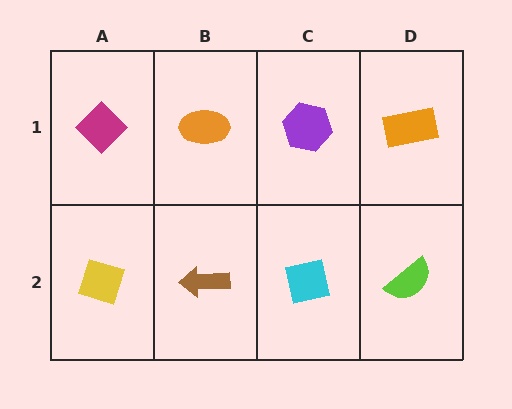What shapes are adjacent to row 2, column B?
An orange ellipse (row 1, column B), a yellow diamond (row 2, column A), a cyan square (row 2, column C).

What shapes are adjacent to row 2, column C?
A purple hexagon (row 1, column C), a brown arrow (row 2, column B), a lime semicircle (row 2, column D).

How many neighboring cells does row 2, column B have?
3.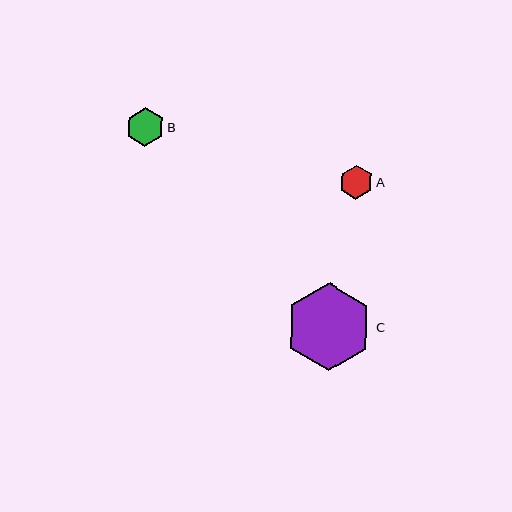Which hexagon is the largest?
Hexagon C is the largest with a size of approximately 87 pixels.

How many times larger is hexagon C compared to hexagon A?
Hexagon C is approximately 2.6 times the size of hexagon A.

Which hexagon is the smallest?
Hexagon A is the smallest with a size of approximately 34 pixels.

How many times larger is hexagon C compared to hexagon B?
Hexagon C is approximately 2.3 times the size of hexagon B.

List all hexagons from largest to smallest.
From largest to smallest: C, B, A.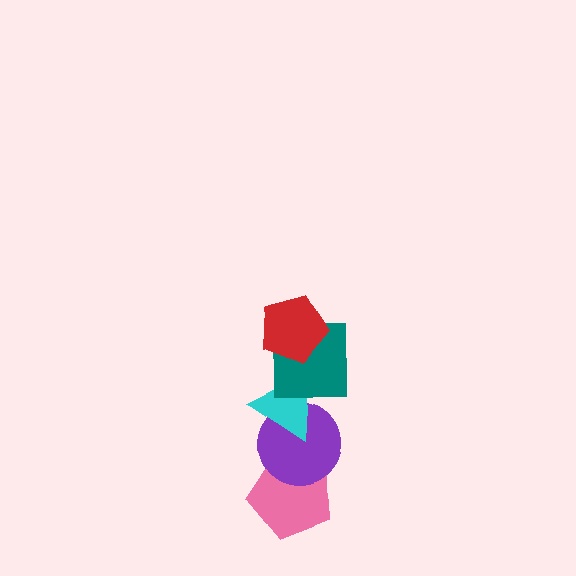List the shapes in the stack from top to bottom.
From top to bottom: the red pentagon, the teal square, the cyan triangle, the purple circle, the pink pentagon.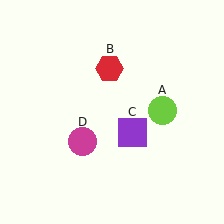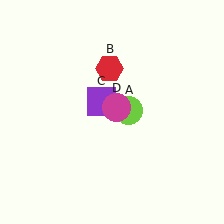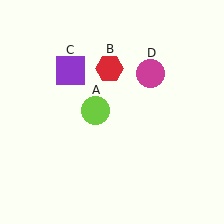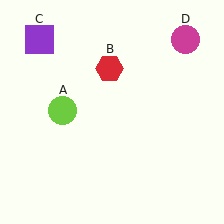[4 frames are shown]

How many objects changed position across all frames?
3 objects changed position: lime circle (object A), purple square (object C), magenta circle (object D).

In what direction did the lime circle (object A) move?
The lime circle (object A) moved left.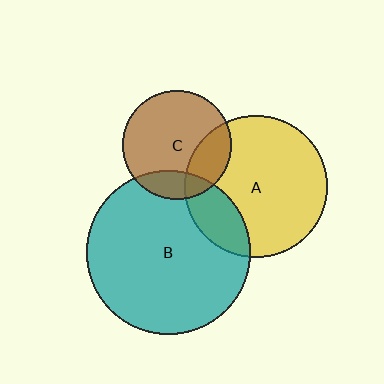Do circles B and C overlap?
Yes.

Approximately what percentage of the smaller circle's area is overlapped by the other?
Approximately 15%.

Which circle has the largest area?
Circle B (teal).